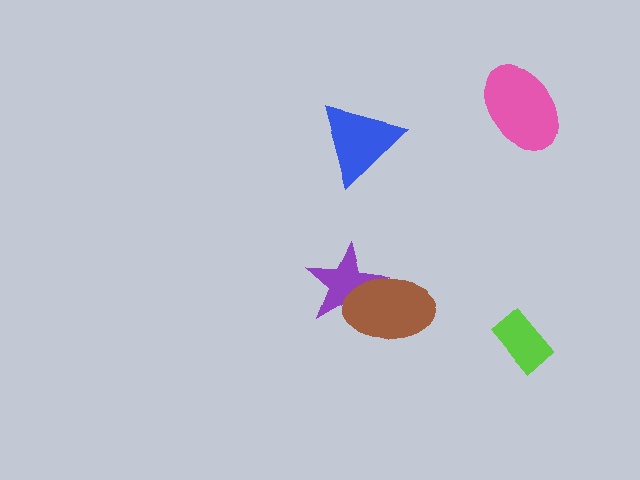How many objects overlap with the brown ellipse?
1 object overlaps with the brown ellipse.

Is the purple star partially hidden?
Yes, it is partially covered by another shape.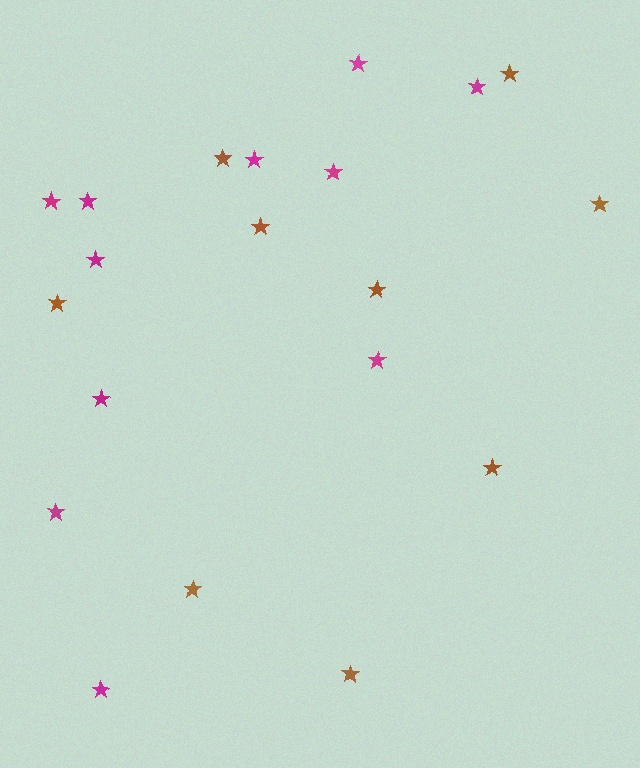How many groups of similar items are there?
There are 2 groups: one group of brown stars (9) and one group of magenta stars (11).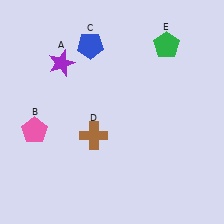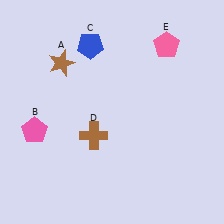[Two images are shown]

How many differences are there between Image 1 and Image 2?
There are 2 differences between the two images.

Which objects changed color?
A changed from purple to brown. E changed from green to pink.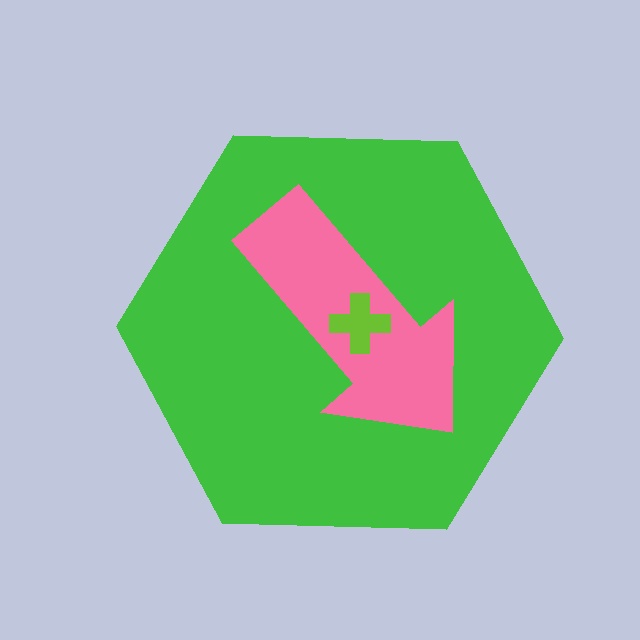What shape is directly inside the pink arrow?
The lime cross.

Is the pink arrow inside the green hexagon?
Yes.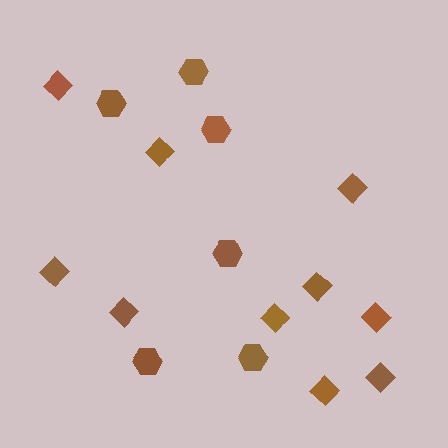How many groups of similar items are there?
There are 2 groups: one group of hexagons (6) and one group of diamonds (10).